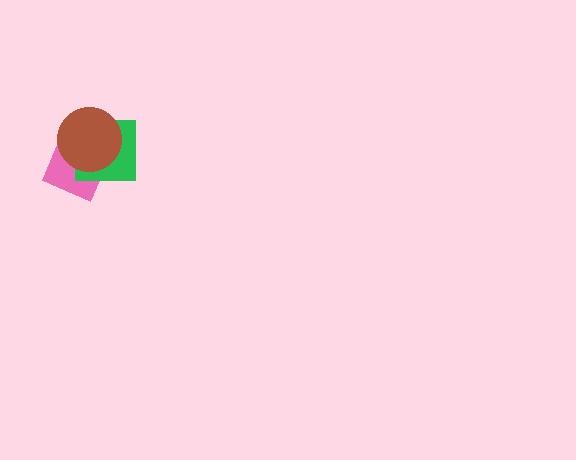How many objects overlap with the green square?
2 objects overlap with the green square.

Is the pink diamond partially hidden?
Yes, it is partially covered by another shape.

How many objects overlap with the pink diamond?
2 objects overlap with the pink diamond.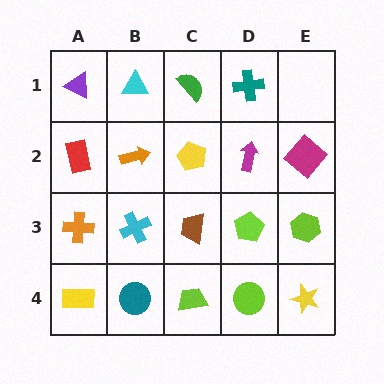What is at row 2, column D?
A magenta arrow.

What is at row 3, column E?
A lime hexagon.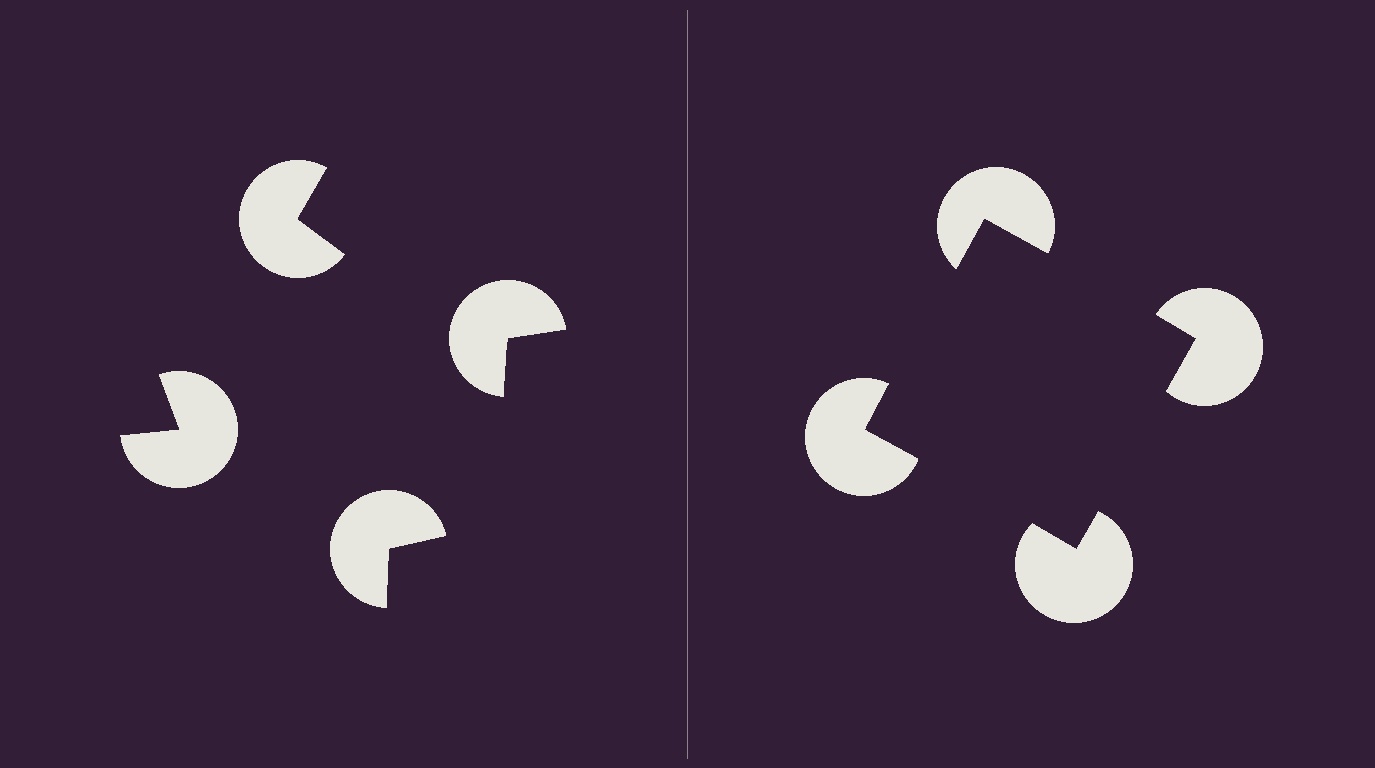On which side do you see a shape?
An illusory square appears on the right side. On the left side the wedge cuts are rotated, so no coherent shape forms.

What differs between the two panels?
The pac-man discs are positioned identically on both sides; only the wedge orientations differ. On the right they align to a square; on the left they are misaligned.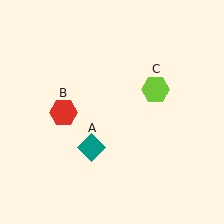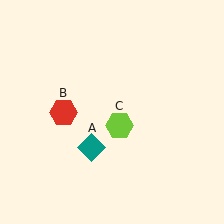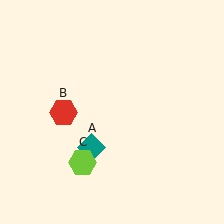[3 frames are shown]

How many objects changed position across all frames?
1 object changed position: lime hexagon (object C).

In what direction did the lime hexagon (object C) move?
The lime hexagon (object C) moved down and to the left.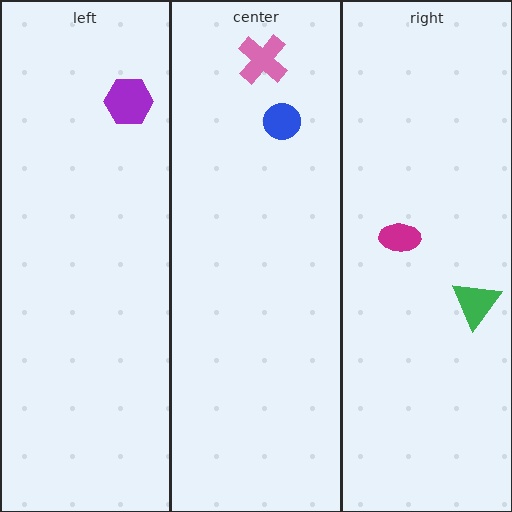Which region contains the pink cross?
The center region.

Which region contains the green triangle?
The right region.